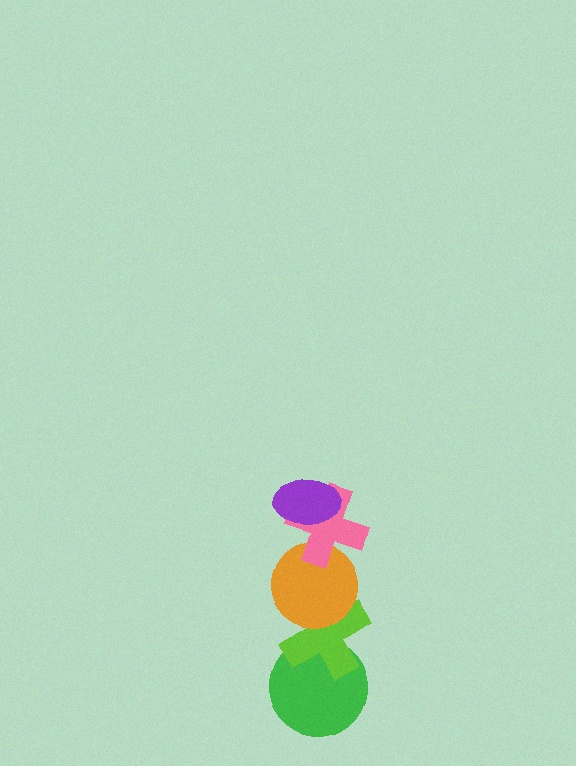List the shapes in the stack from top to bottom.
From top to bottom: the purple ellipse, the pink cross, the orange circle, the lime cross, the green circle.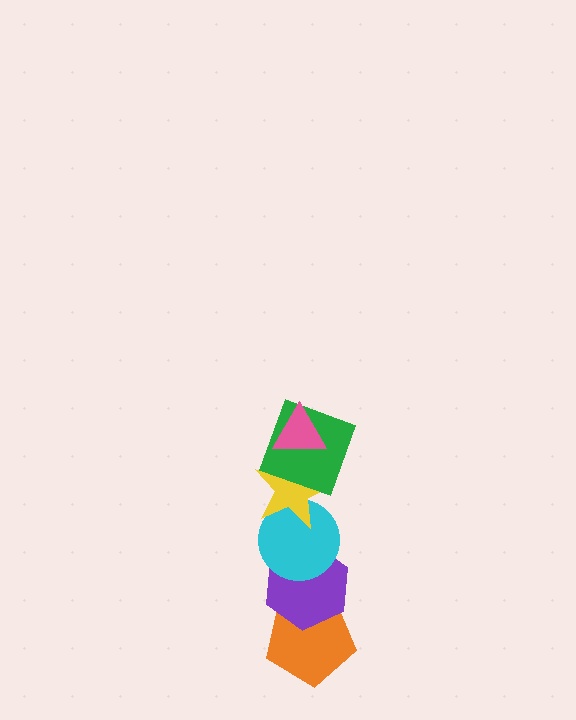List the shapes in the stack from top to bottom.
From top to bottom: the pink triangle, the green square, the yellow star, the cyan circle, the purple hexagon, the orange pentagon.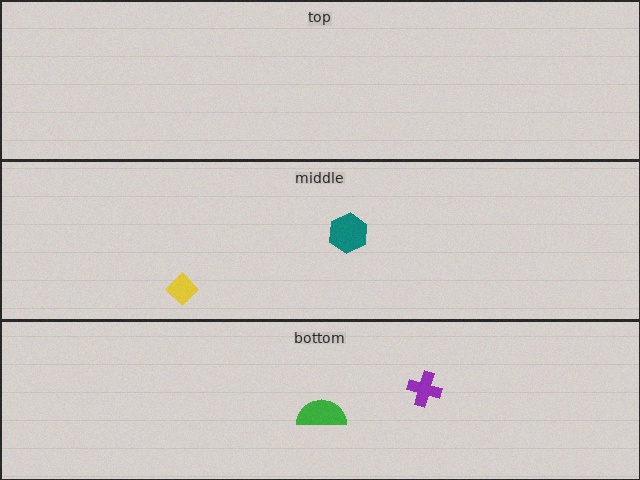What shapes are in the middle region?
The yellow diamond, the teal hexagon.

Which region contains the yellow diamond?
The middle region.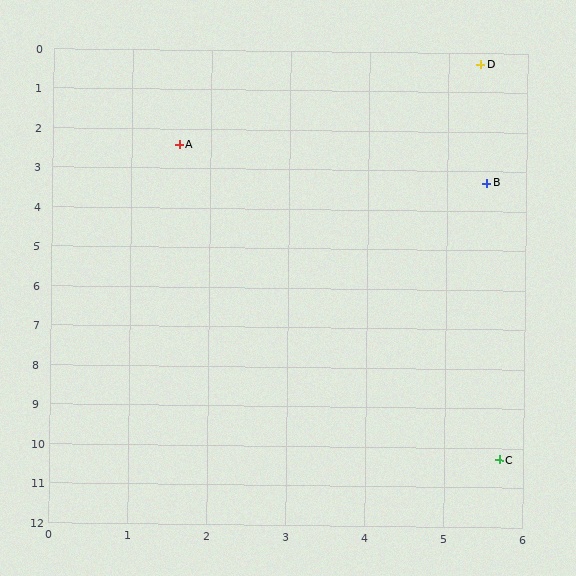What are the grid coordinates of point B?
Point B is at approximately (5.5, 3.3).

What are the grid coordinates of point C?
Point C is at approximately (5.7, 10.3).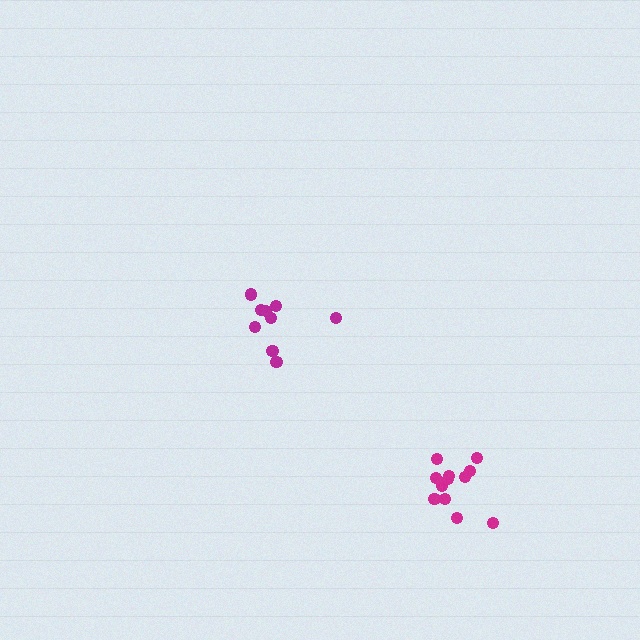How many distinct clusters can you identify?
There are 2 distinct clusters.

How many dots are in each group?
Group 1: 9 dots, Group 2: 12 dots (21 total).